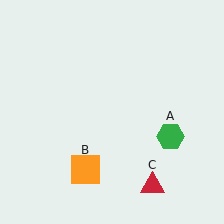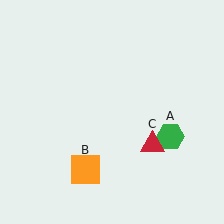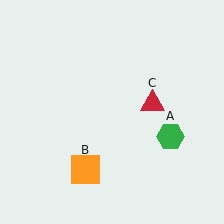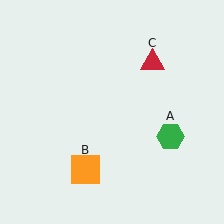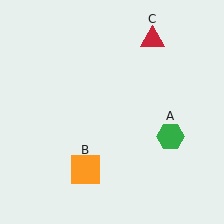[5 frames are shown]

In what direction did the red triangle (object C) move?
The red triangle (object C) moved up.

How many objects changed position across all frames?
1 object changed position: red triangle (object C).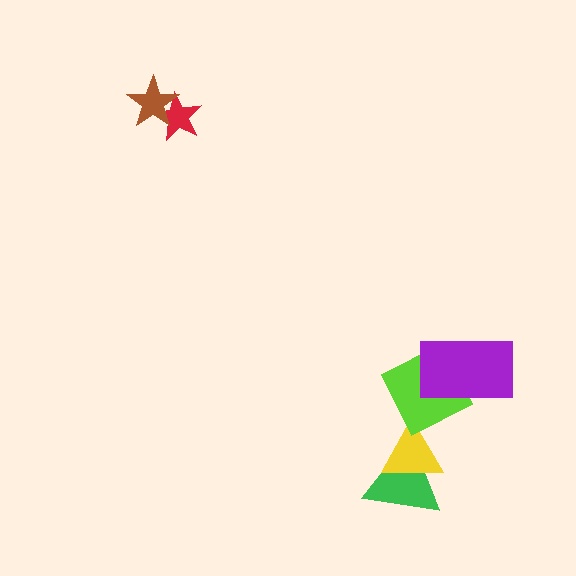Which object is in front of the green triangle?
The yellow triangle is in front of the green triangle.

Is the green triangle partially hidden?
Yes, it is partially covered by another shape.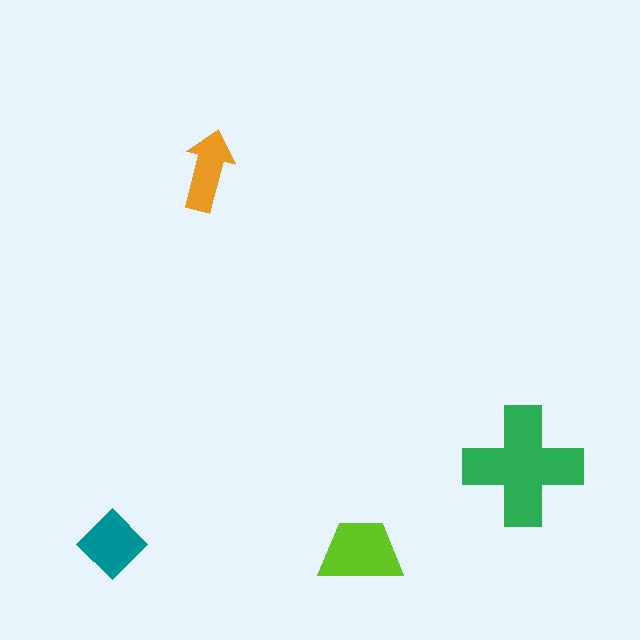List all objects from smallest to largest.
The orange arrow, the teal diamond, the lime trapezoid, the green cross.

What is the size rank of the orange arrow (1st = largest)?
4th.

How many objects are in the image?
There are 4 objects in the image.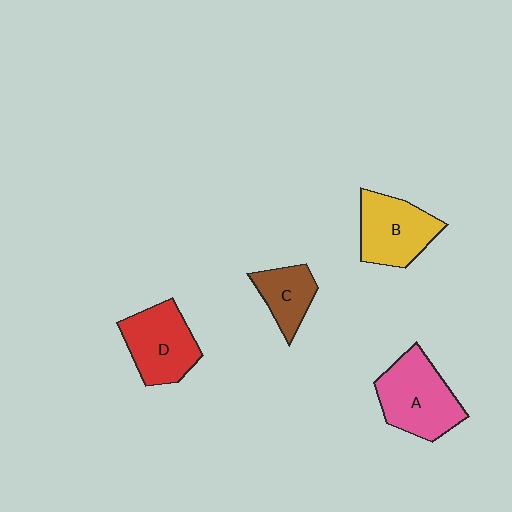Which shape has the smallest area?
Shape C (brown).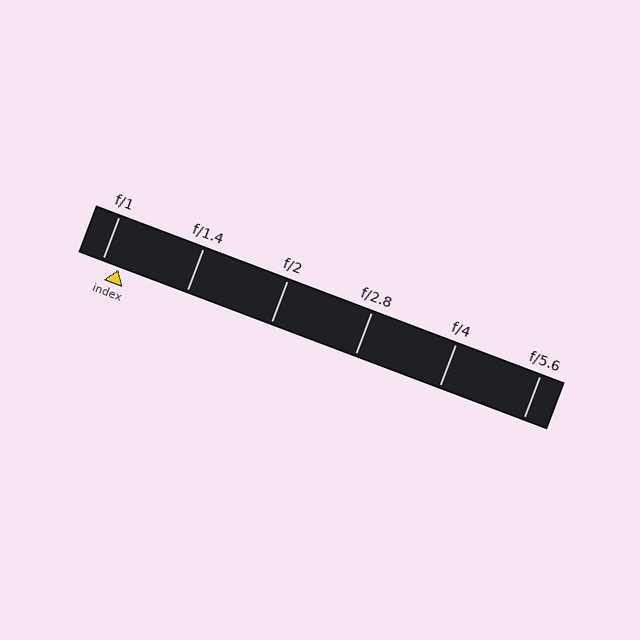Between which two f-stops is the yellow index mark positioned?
The index mark is between f/1 and f/1.4.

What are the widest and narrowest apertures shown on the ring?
The widest aperture shown is f/1 and the narrowest is f/5.6.